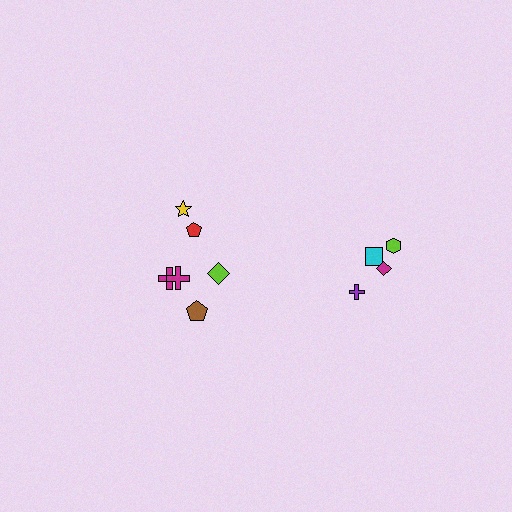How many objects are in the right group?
There are 4 objects.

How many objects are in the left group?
There are 6 objects.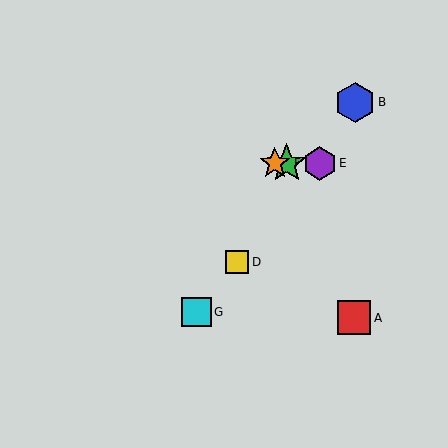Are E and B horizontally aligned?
No, E is at y≈163 and B is at y≈102.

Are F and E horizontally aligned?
Yes, both are at y≈163.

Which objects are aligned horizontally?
Objects C, E, F are aligned horizontally.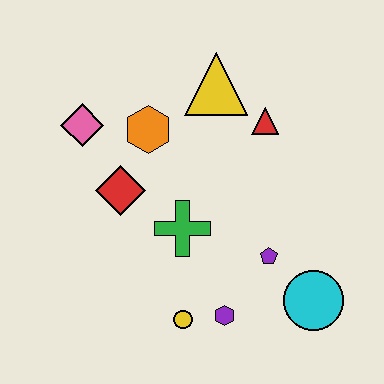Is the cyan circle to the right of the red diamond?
Yes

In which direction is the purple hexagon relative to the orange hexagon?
The purple hexagon is below the orange hexagon.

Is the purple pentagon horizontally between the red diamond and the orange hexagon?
No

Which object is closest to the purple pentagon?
The cyan circle is closest to the purple pentagon.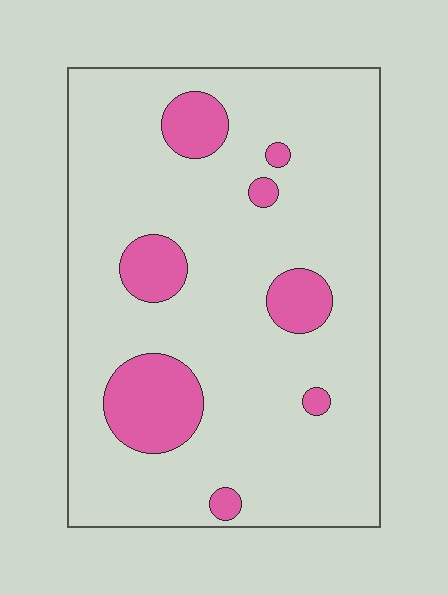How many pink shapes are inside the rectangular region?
8.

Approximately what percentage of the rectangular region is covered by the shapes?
Approximately 15%.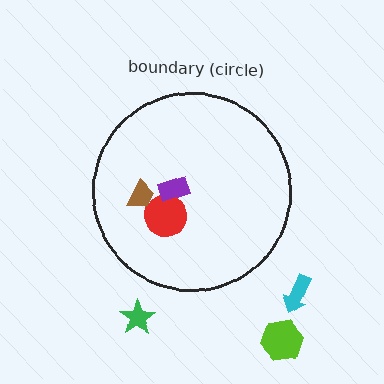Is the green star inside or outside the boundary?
Outside.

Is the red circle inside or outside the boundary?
Inside.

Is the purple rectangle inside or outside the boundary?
Inside.